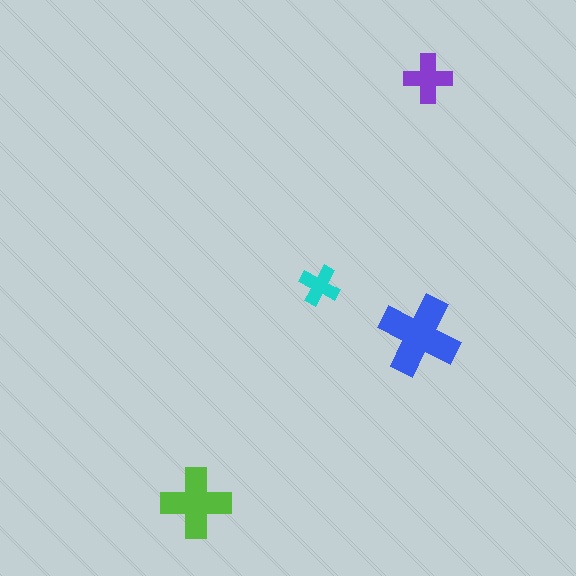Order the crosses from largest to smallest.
the blue one, the lime one, the purple one, the cyan one.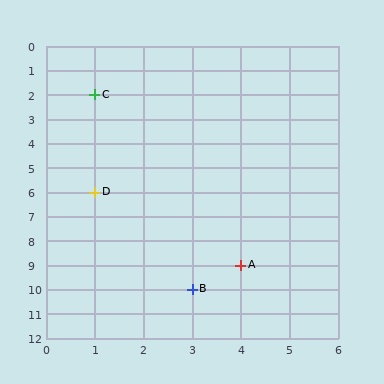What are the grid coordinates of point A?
Point A is at grid coordinates (4, 9).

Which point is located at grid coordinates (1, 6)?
Point D is at (1, 6).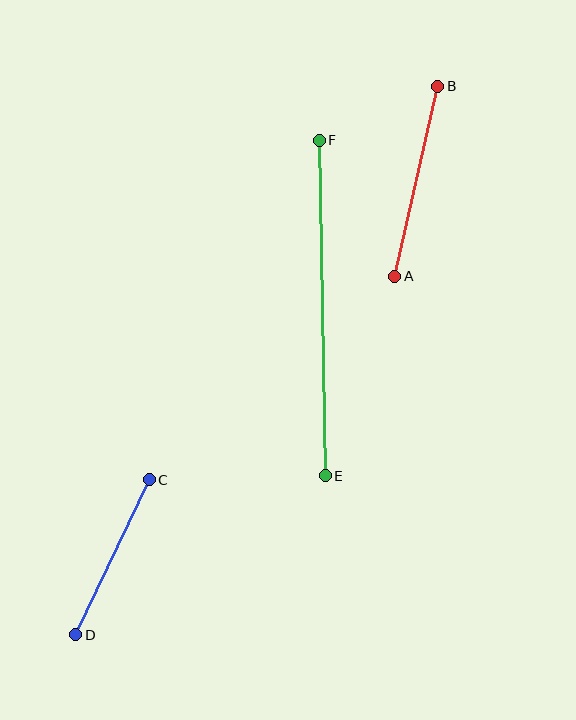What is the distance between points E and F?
The distance is approximately 335 pixels.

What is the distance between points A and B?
The distance is approximately 195 pixels.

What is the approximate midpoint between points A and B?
The midpoint is at approximately (416, 181) pixels.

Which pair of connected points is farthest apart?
Points E and F are farthest apart.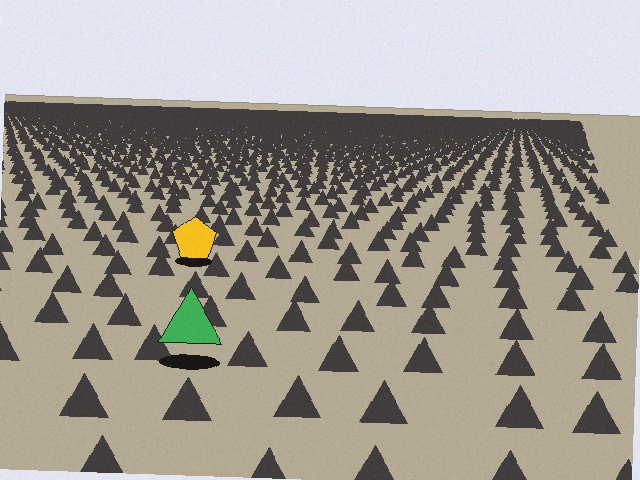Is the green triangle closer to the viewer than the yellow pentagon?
Yes. The green triangle is closer — you can tell from the texture gradient: the ground texture is coarser near it.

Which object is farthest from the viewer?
The yellow pentagon is farthest from the viewer. It appears smaller and the ground texture around it is denser.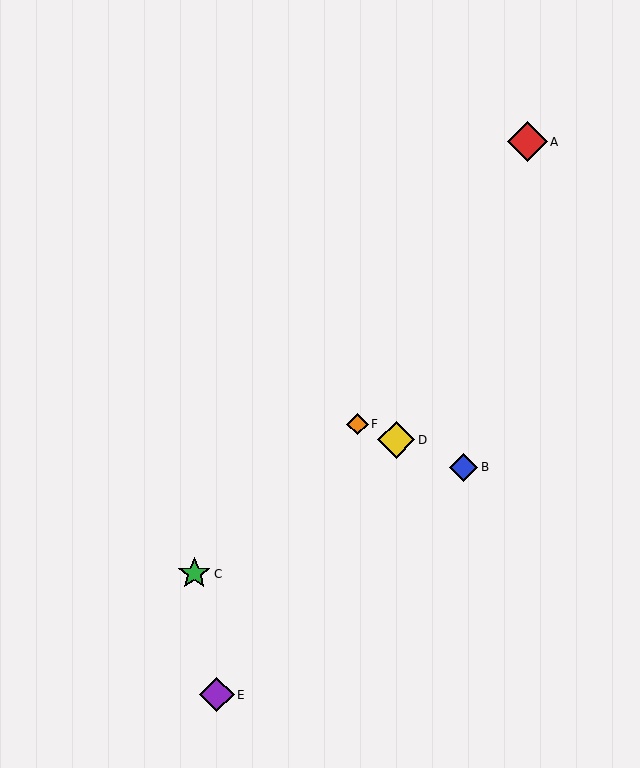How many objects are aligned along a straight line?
3 objects (B, D, F) are aligned along a straight line.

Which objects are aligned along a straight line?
Objects B, D, F are aligned along a straight line.